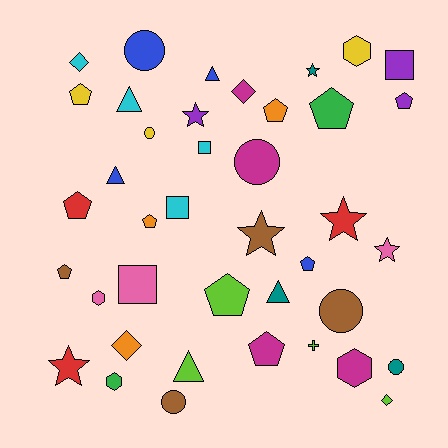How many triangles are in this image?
There are 5 triangles.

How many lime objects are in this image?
There are 4 lime objects.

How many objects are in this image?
There are 40 objects.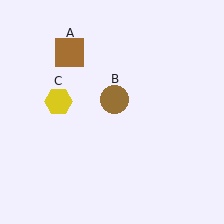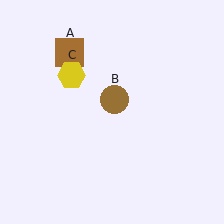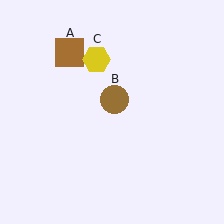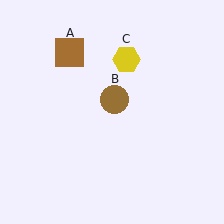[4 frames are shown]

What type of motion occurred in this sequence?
The yellow hexagon (object C) rotated clockwise around the center of the scene.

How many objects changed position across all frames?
1 object changed position: yellow hexagon (object C).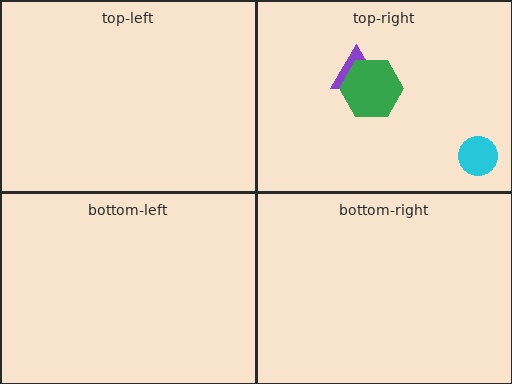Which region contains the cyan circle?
The top-right region.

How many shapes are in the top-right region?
3.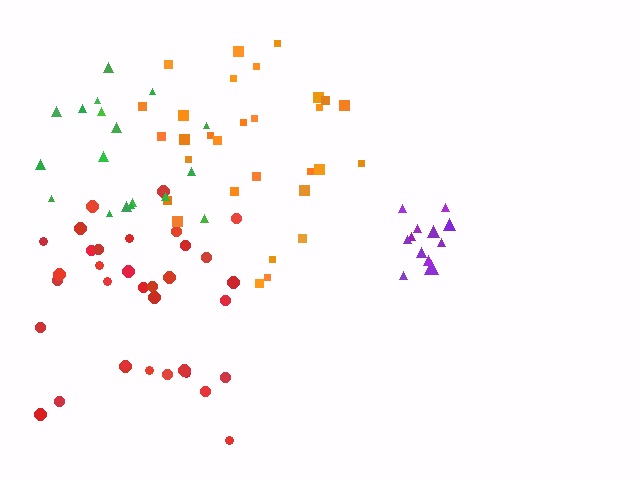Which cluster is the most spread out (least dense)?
Red.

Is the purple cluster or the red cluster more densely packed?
Purple.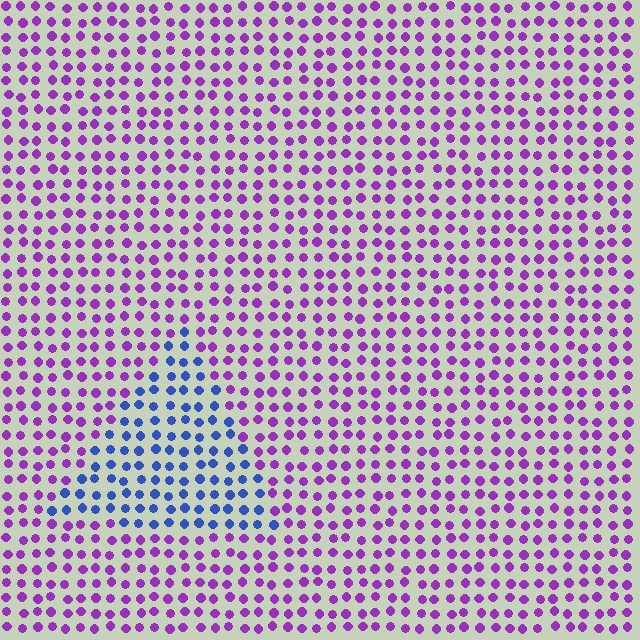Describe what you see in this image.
The image is filled with small purple elements in a uniform arrangement. A triangle-shaped region is visible where the elements are tinted to a slightly different hue, forming a subtle color boundary.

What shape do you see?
I see a triangle.